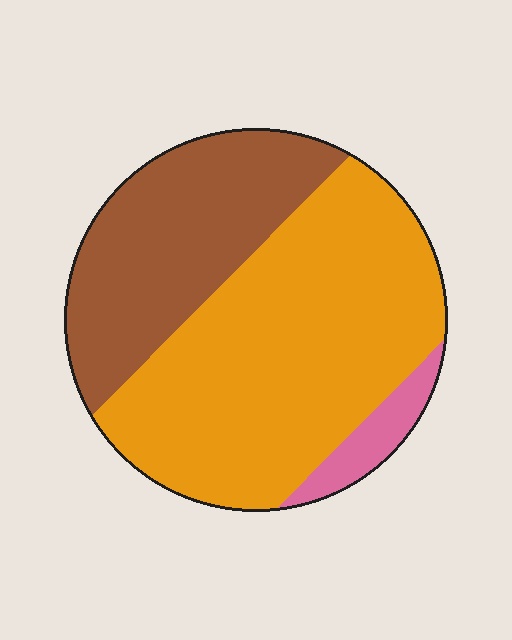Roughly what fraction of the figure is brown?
Brown takes up about one third (1/3) of the figure.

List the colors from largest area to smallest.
From largest to smallest: orange, brown, pink.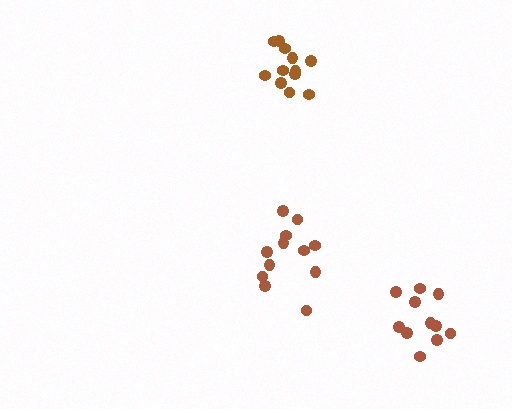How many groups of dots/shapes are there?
There are 3 groups.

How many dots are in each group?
Group 1: 12 dots, Group 2: 12 dots, Group 3: 11 dots (35 total).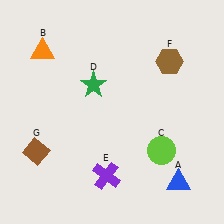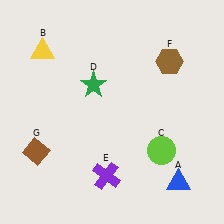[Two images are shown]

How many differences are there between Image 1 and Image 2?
There is 1 difference between the two images.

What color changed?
The triangle (B) changed from orange in Image 1 to yellow in Image 2.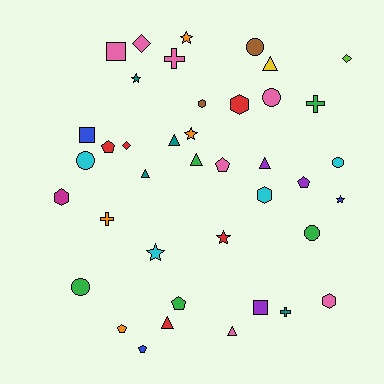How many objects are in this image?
There are 40 objects.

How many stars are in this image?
There are 6 stars.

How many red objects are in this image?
There are 5 red objects.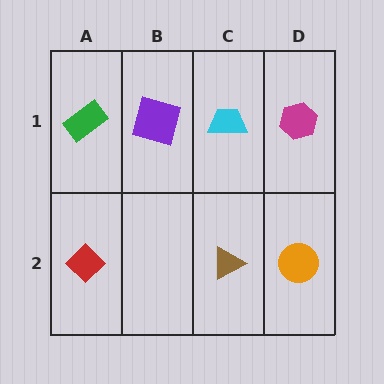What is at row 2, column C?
A brown triangle.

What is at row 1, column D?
A magenta hexagon.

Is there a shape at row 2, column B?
No, that cell is empty.